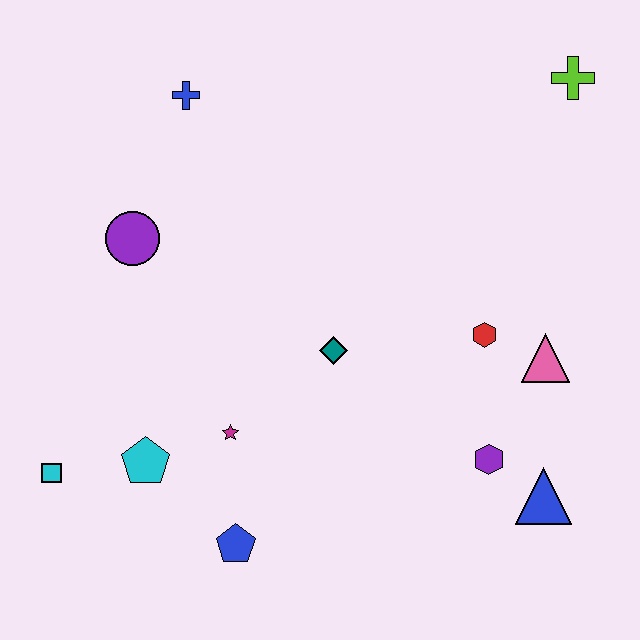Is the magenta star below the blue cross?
Yes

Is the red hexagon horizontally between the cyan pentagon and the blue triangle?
Yes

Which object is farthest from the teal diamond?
The lime cross is farthest from the teal diamond.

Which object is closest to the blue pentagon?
The magenta star is closest to the blue pentagon.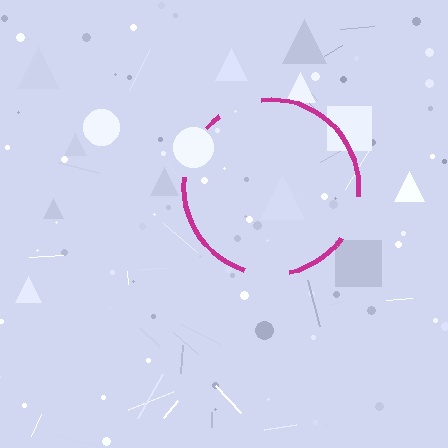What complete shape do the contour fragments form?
The contour fragments form a circle.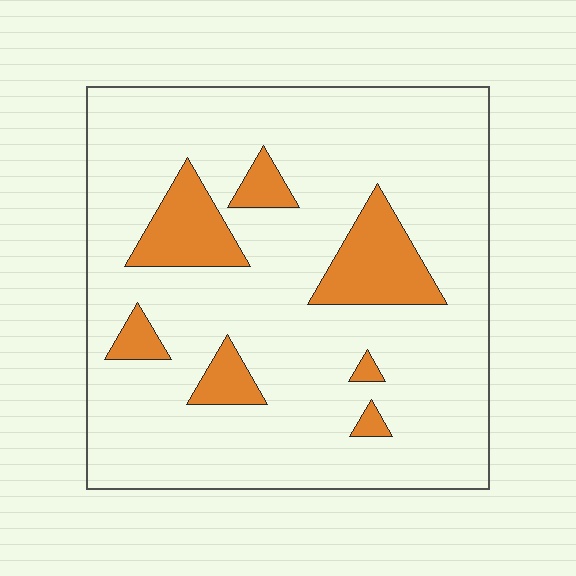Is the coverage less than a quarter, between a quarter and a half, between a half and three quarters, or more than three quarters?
Less than a quarter.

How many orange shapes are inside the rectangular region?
7.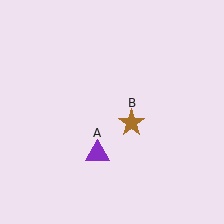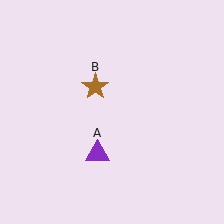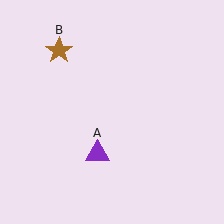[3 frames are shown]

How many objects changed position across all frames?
1 object changed position: brown star (object B).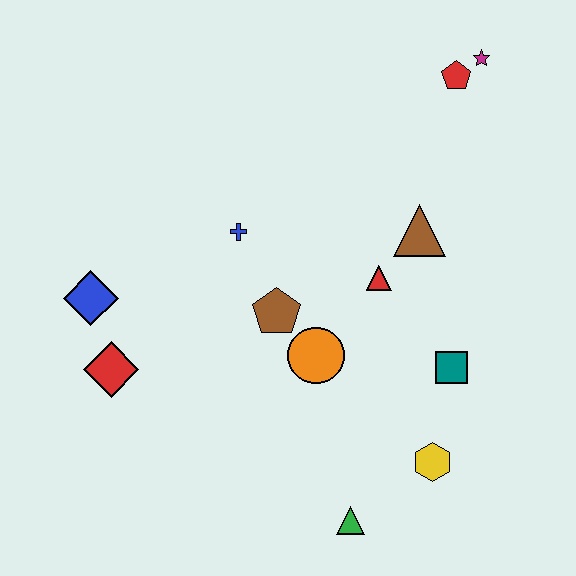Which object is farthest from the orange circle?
The magenta star is farthest from the orange circle.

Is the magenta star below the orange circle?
No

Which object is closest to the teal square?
The yellow hexagon is closest to the teal square.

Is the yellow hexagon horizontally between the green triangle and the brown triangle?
No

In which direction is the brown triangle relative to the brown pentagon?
The brown triangle is to the right of the brown pentagon.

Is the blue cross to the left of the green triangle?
Yes